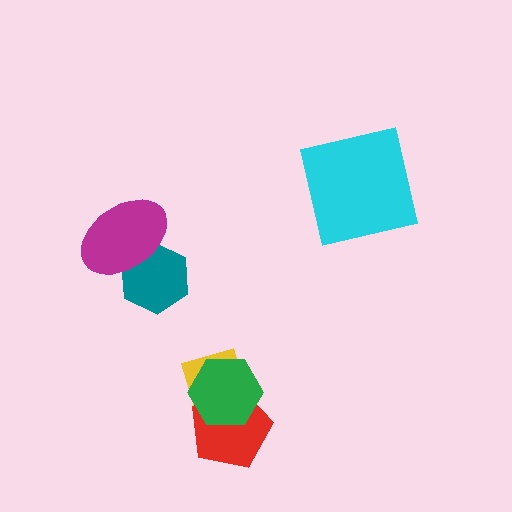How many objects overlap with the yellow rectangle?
2 objects overlap with the yellow rectangle.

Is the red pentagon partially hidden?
Yes, it is partially covered by another shape.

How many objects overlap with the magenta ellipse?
1 object overlaps with the magenta ellipse.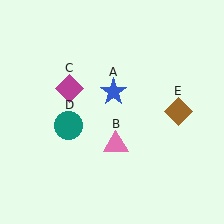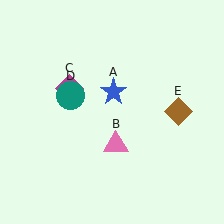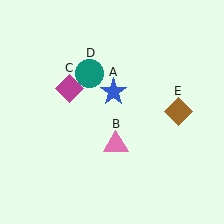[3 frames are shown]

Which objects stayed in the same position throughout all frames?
Blue star (object A) and pink triangle (object B) and magenta diamond (object C) and brown diamond (object E) remained stationary.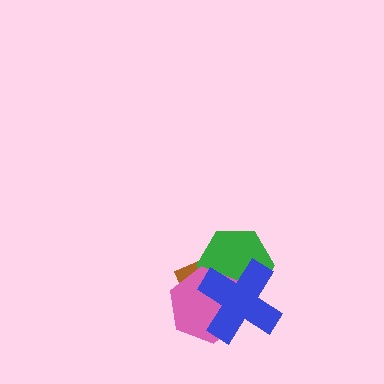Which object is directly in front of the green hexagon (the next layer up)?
The pink hexagon is directly in front of the green hexagon.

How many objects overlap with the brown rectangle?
3 objects overlap with the brown rectangle.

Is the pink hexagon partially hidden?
Yes, it is partially covered by another shape.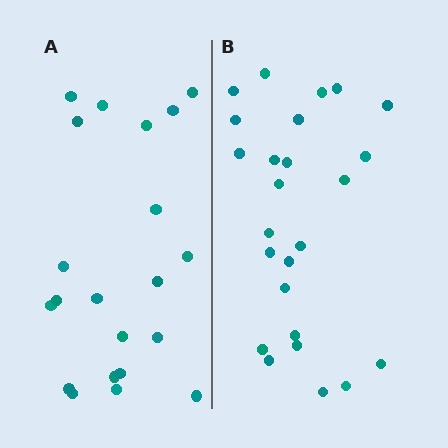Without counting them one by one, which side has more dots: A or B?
Region B (the right region) has more dots.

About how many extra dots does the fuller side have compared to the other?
Region B has about 4 more dots than region A.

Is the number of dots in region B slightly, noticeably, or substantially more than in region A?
Region B has only slightly more — the two regions are fairly close. The ratio is roughly 1.2 to 1.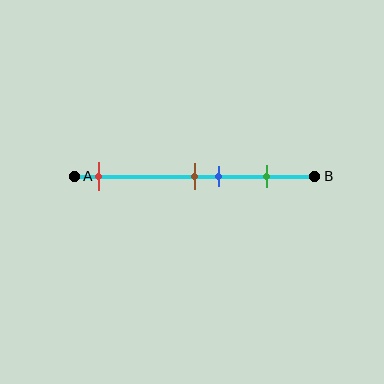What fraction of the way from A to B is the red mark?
The red mark is approximately 10% (0.1) of the way from A to B.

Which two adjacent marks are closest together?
The brown and blue marks are the closest adjacent pair.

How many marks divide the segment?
There are 4 marks dividing the segment.